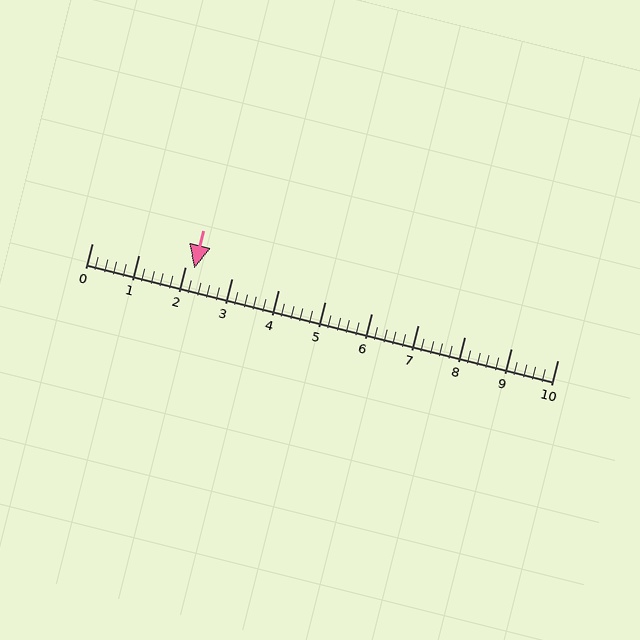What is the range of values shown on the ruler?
The ruler shows values from 0 to 10.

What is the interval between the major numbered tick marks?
The major tick marks are spaced 1 units apart.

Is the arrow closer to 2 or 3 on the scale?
The arrow is closer to 2.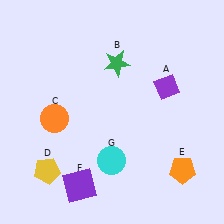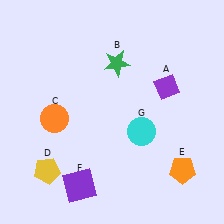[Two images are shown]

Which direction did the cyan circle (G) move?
The cyan circle (G) moved right.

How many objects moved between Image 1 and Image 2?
1 object moved between the two images.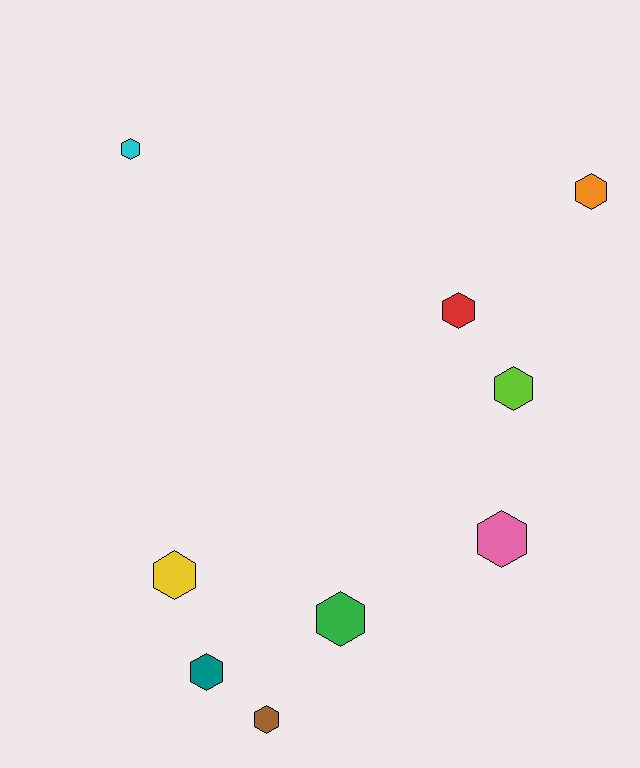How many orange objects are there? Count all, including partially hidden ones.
There is 1 orange object.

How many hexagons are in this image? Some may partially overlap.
There are 9 hexagons.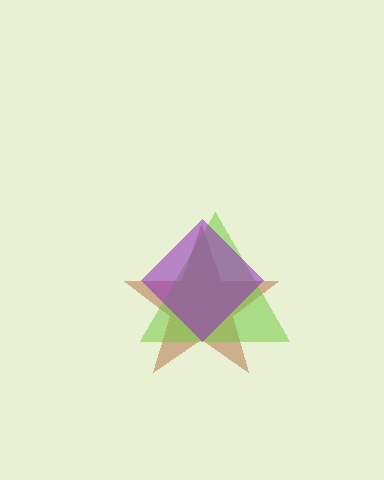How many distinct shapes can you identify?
There are 3 distinct shapes: a brown star, a lime triangle, a purple diamond.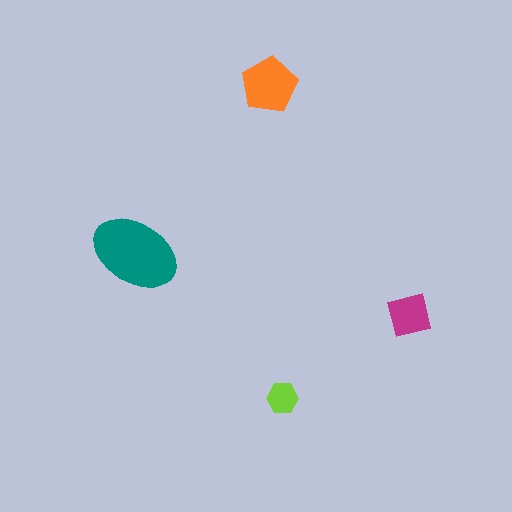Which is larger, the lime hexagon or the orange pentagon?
The orange pentagon.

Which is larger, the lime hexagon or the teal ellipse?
The teal ellipse.